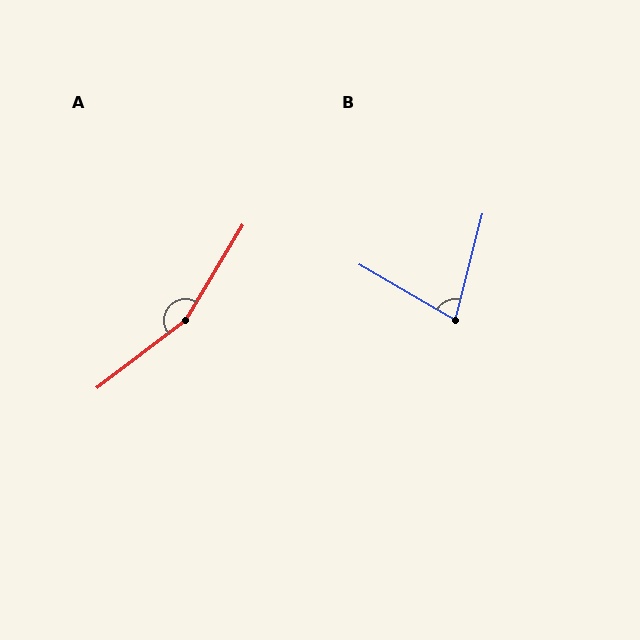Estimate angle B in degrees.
Approximately 74 degrees.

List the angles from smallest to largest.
B (74°), A (159°).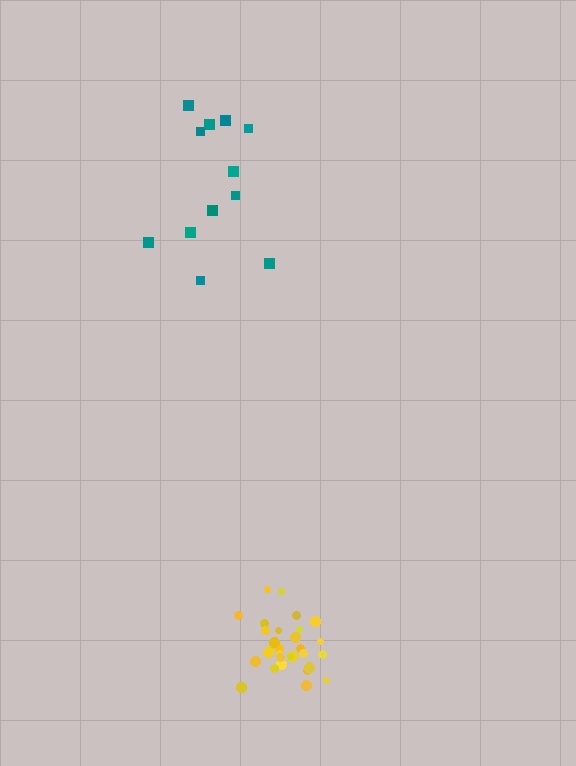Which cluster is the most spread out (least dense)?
Teal.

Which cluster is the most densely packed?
Yellow.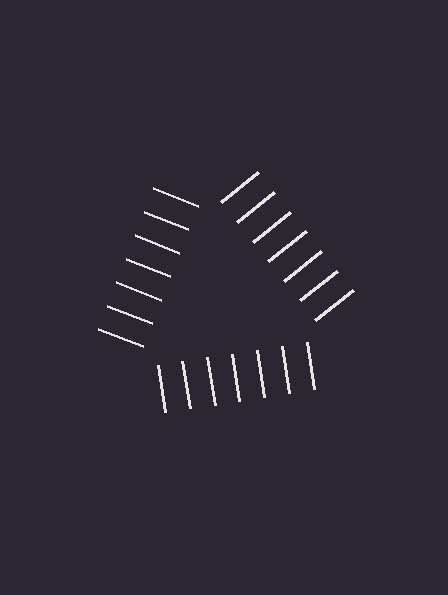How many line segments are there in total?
21 — 7 along each of the 3 edges.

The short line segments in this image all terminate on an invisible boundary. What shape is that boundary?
An illusory triangle — the line segments terminate on its edges but no continuous stroke is drawn.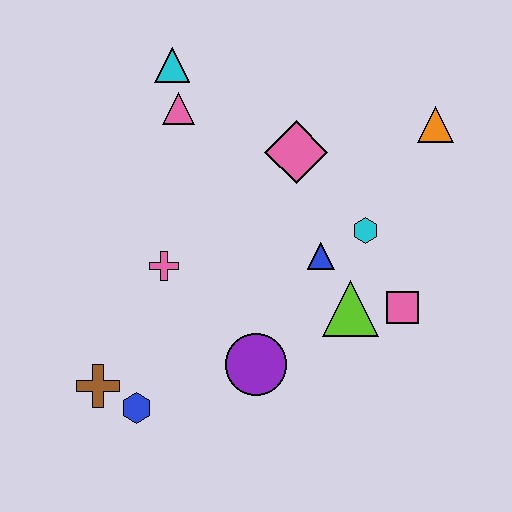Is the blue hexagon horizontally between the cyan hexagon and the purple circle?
No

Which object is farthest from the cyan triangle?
The blue hexagon is farthest from the cyan triangle.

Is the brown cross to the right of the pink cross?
No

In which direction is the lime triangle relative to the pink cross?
The lime triangle is to the right of the pink cross.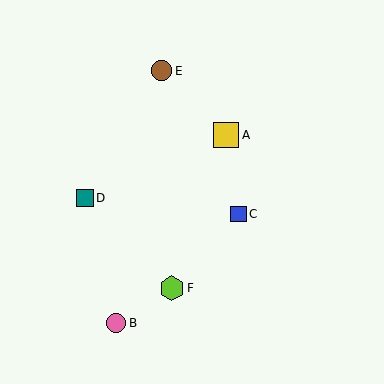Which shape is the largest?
The yellow square (labeled A) is the largest.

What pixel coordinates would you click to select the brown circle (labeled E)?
Click at (162, 71) to select the brown circle E.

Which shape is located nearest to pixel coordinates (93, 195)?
The teal square (labeled D) at (85, 198) is nearest to that location.